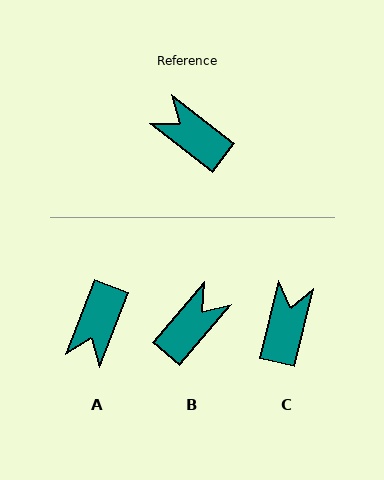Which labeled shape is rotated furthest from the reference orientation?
A, about 107 degrees away.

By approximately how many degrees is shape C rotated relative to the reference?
Approximately 66 degrees clockwise.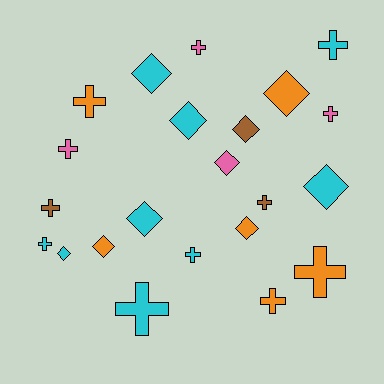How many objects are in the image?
There are 22 objects.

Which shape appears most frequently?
Cross, with 12 objects.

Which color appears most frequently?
Cyan, with 9 objects.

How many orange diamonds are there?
There are 3 orange diamonds.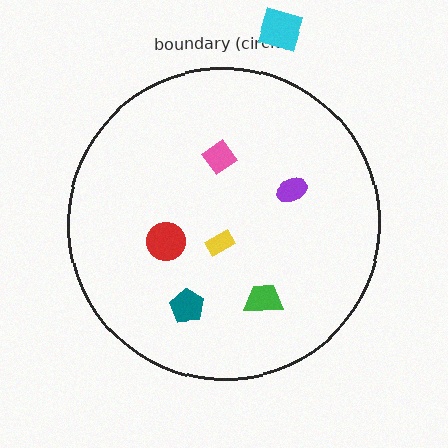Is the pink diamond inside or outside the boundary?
Inside.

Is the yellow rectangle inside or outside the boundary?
Inside.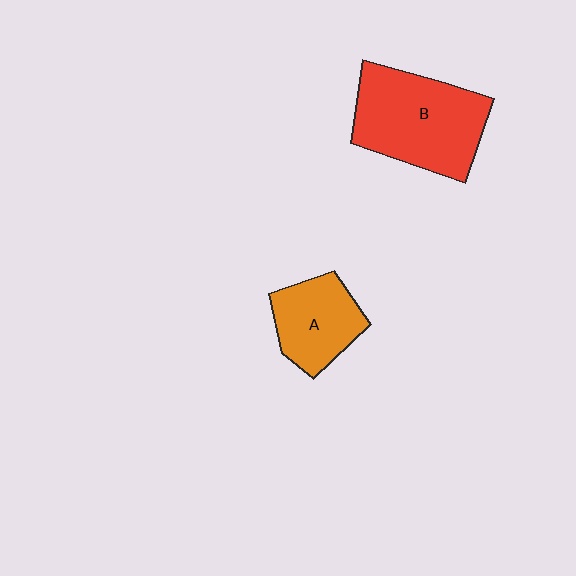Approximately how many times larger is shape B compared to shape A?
Approximately 1.7 times.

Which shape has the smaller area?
Shape A (orange).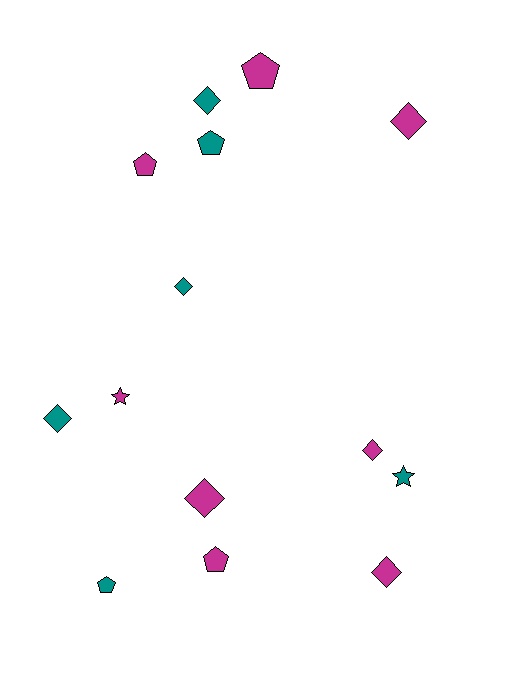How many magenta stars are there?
There is 1 magenta star.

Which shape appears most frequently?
Diamond, with 7 objects.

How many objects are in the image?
There are 14 objects.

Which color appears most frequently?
Magenta, with 8 objects.